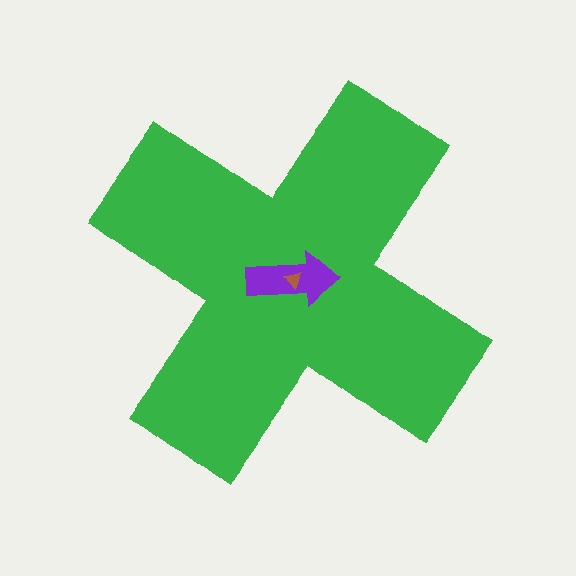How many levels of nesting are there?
3.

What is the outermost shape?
The green cross.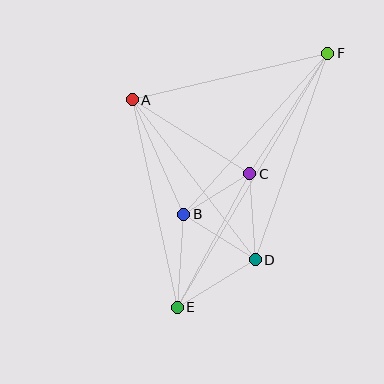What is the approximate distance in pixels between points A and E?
The distance between A and E is approximately 212 pixels.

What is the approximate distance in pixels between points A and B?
The distance between A and B is approximately 125 pixels.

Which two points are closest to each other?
Points B and C are closest to each other.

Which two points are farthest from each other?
Points E and F are farthest from each other.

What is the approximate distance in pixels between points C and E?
The distance between C and E is approximately 152 pixels.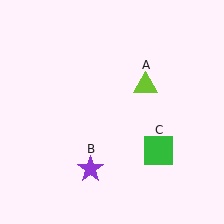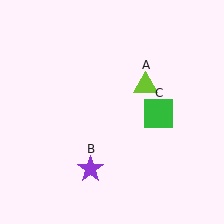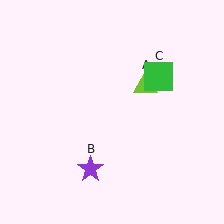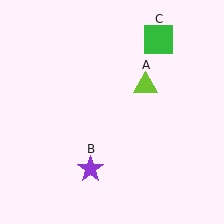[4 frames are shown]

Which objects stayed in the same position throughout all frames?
Lime triangle (object A) and purple star (object B) remained stationary.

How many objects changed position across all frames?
1 object changed position: green square (object C).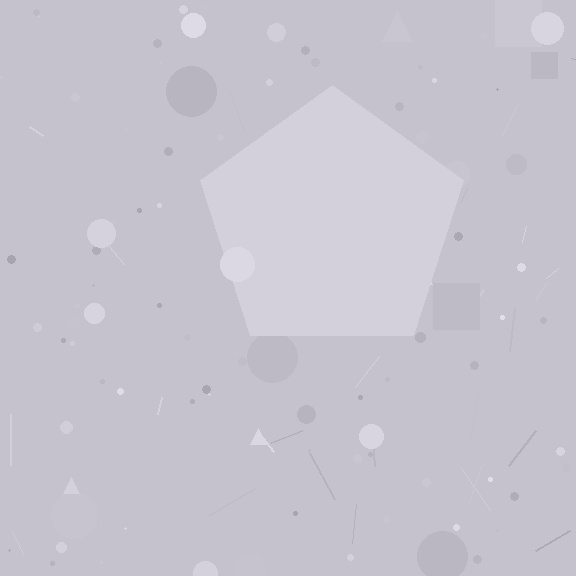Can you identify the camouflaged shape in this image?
The camouflaged shape is a pentagon.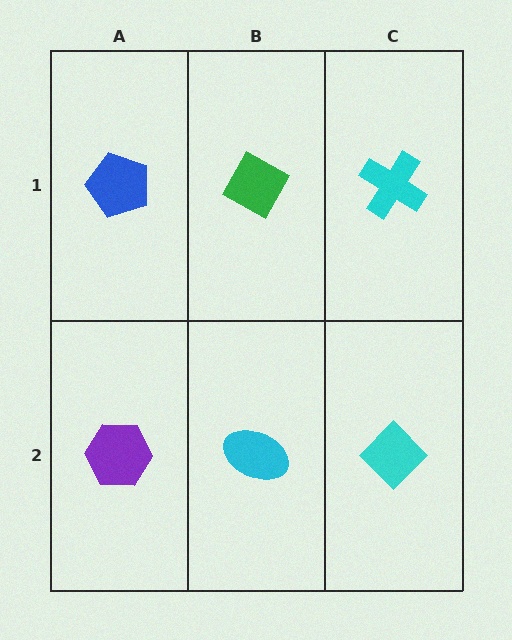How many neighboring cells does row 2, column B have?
3.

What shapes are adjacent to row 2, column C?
A cyan cross (row 1, column C), a cyan ellipse (row 2, column B).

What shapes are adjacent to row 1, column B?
A cyan ellipse (row 2, column B), a blue pentagon (row 1, column A), a cyan cross (row 1, column C).